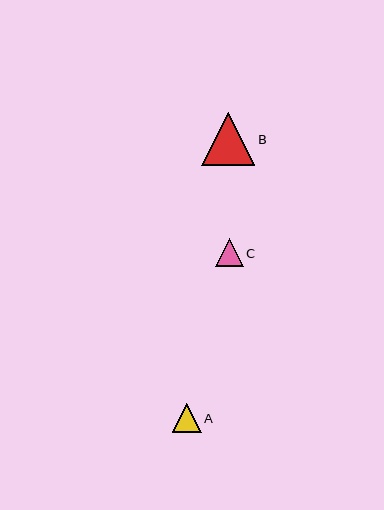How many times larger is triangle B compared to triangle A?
Triangle B is approximately 1.8 times the size of triangle A.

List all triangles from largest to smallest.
From largest to smallest: B, A, C.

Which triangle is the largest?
Triangle B is the largest with a size of approximately 53 pixels.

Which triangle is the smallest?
Triangle C is the smallest with a size of approximately 28 pixels.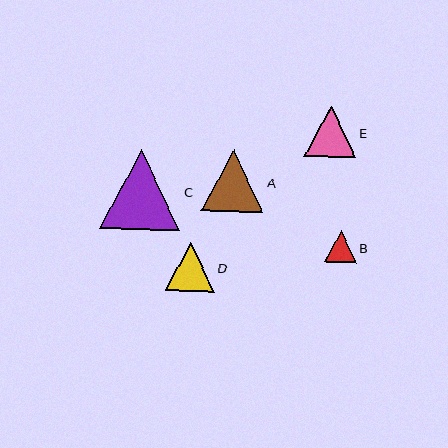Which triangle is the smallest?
Triangle B is the smallest with a size of approximately 32 pixels.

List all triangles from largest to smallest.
From largest to smallest: C, A, E, D, B.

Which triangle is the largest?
Triangle C is the largest with a size of approximately 80 pixels.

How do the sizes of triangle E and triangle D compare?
Triangle E and triangle D are approximately the same size.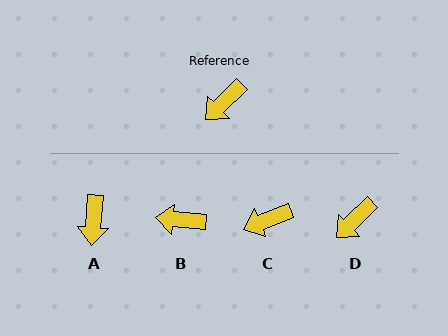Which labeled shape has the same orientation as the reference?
D.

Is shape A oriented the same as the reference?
No, it is off by about 41 degrees.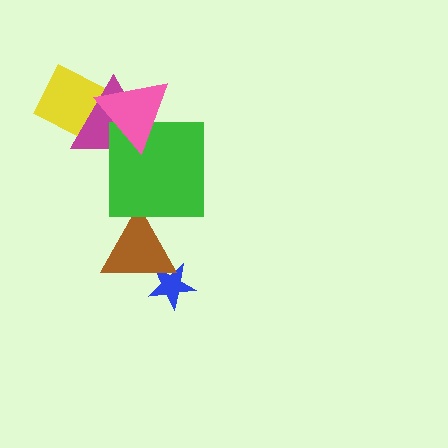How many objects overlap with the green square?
2 objects overlap with the green square.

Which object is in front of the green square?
The pink triangle is in front of the green square.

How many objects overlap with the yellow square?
1 object overlaps with the yellow square.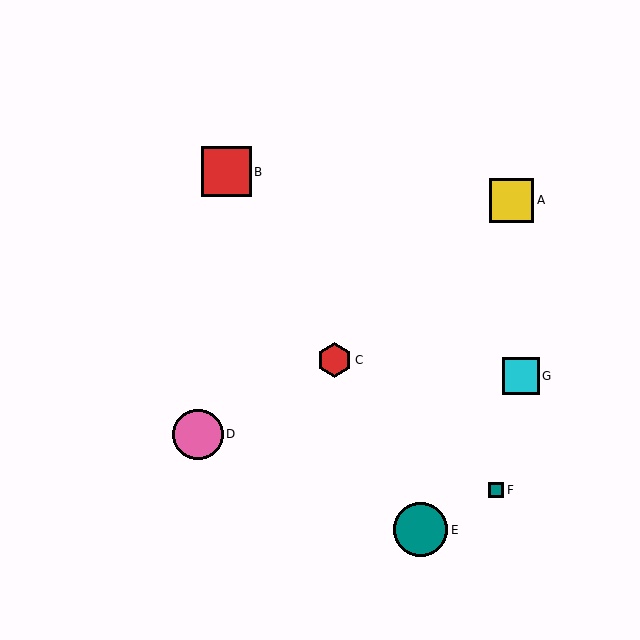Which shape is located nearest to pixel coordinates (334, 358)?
The red hexagon (labeled C) at (335, 360) is nearest to that location.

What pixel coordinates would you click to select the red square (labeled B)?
Click at (226, 172) to select the red square B.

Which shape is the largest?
The teal circle (labeled E) is the largest.